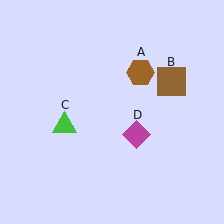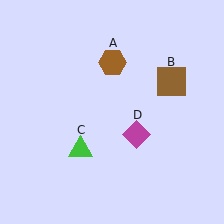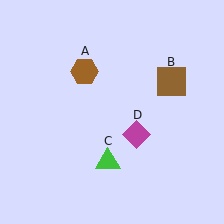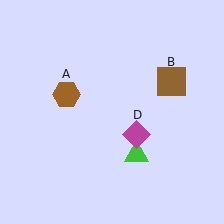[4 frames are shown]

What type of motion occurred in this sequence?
The brown hexagon (object A), green triangle (object C) rotated counterclockwise around the center of the scene.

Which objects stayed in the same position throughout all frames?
Brown square (object B) and magenta diamond (object D) remained stationary.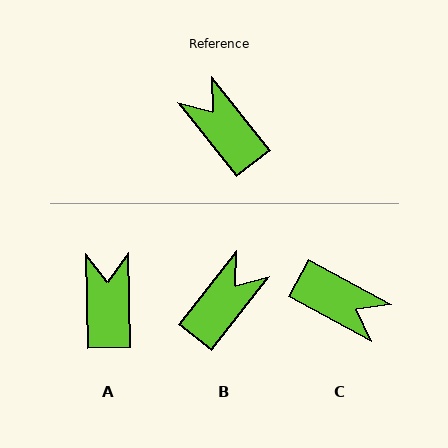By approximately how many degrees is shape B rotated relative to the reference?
Approximately 76 degrees clockwise.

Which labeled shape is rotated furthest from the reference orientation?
C, about 157 degrees away.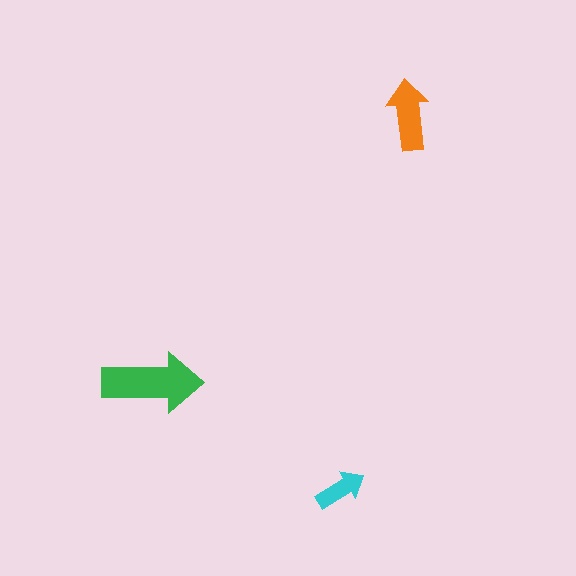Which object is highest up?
The orange arrow is topmost.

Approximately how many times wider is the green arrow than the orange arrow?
About 1.5 times wider.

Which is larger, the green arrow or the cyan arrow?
The green one.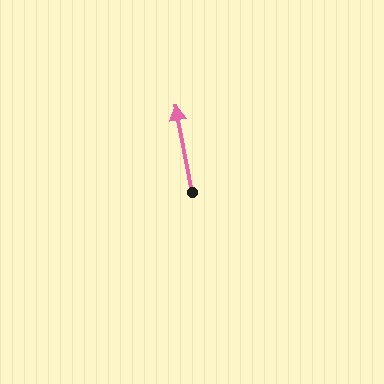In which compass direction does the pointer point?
North.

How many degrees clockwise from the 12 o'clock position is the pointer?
Approximately 349 degrees.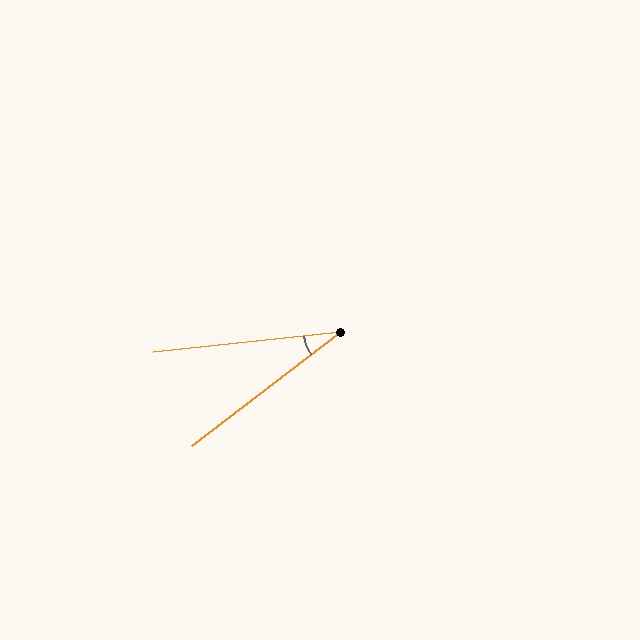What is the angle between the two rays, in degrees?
Approximately 31 degrees.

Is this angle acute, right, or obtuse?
It is acute.